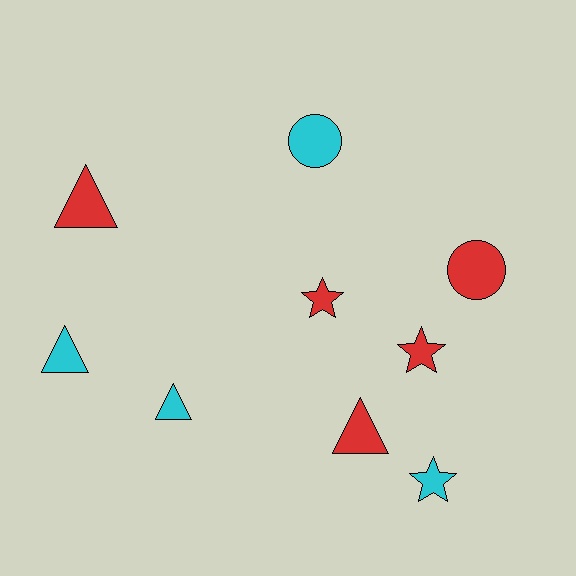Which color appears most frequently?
Red, with 5 objects.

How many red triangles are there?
There are 2 red triangles.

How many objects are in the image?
There are 9 objects.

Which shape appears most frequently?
Triangle, with 4 objects.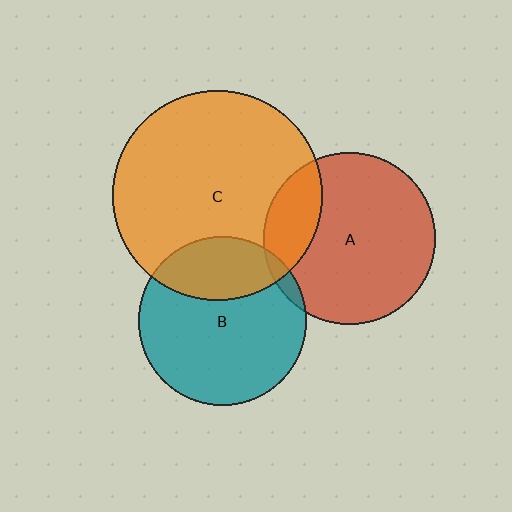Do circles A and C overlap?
Yes.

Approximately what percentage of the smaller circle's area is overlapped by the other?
Approximately 20%.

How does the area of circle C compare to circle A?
Approximately 1.5 times.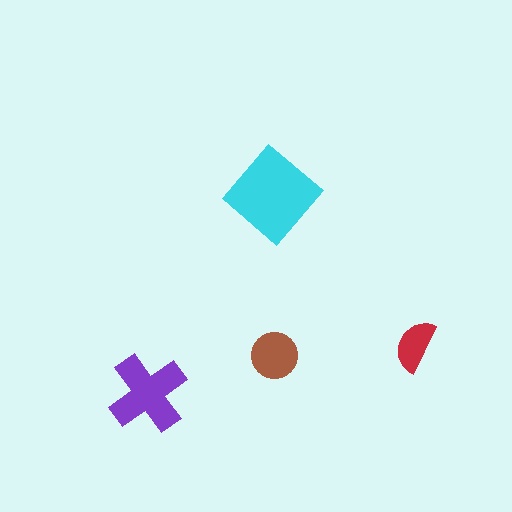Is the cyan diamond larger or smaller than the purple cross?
Larger.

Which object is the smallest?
The red semicircle.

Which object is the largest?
The cyan diamond.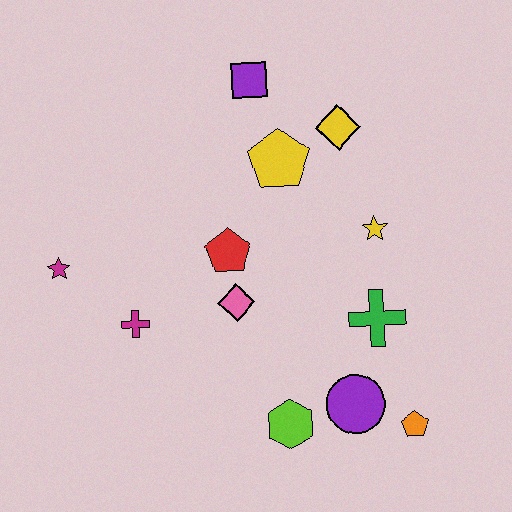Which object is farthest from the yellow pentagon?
The orange pentagon is farthest from the yellow pentagon.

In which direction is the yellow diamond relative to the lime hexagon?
The yellow diamond is above the lime hexagon.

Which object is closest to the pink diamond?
The red pentagon is closest to the pink diamond.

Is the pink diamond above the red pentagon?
No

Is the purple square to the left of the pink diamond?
No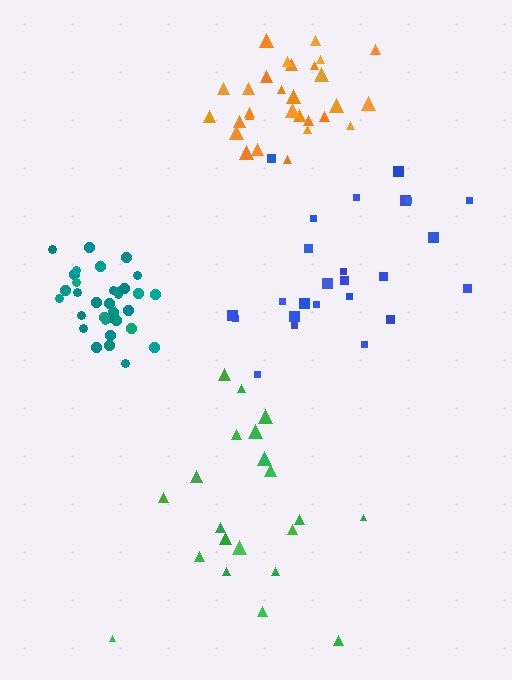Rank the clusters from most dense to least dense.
teal, orange, blue, green.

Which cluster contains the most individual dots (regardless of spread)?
Teal (33).